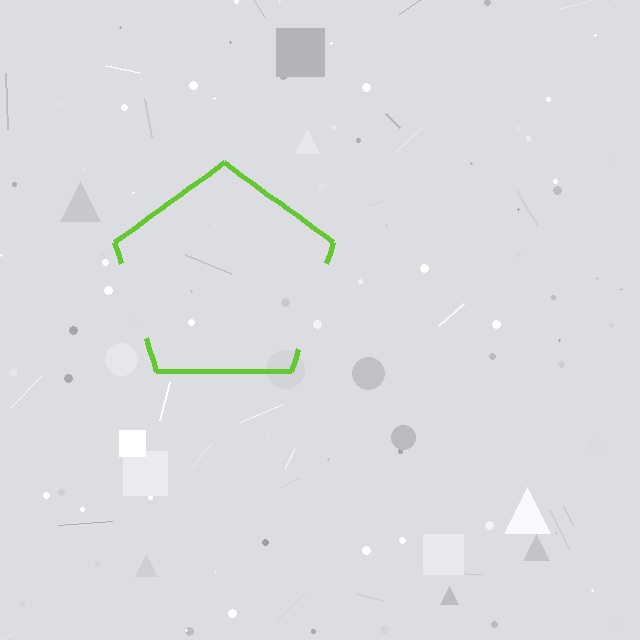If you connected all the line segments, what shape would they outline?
They would outline a pentagon.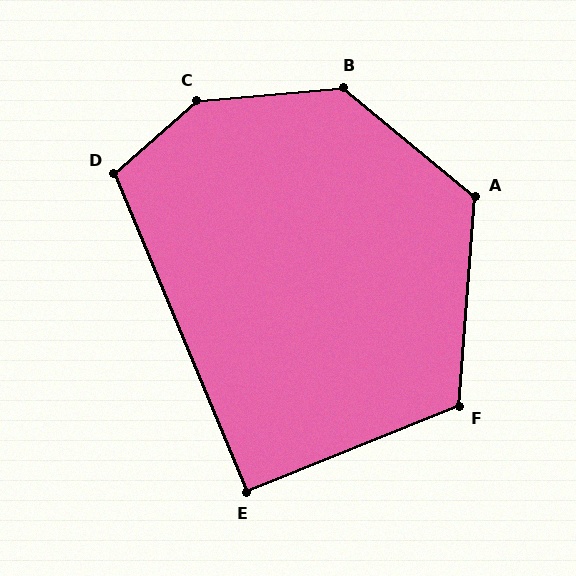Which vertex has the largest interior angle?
C, at approximately 144 degrees.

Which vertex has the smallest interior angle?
E, at approximately 91 degrees.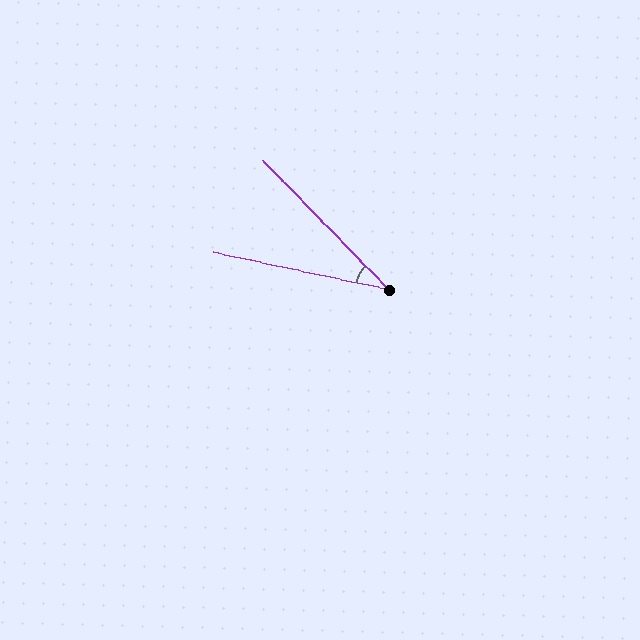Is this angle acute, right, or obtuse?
It is acute.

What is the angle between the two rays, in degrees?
Approximately 34 degrees.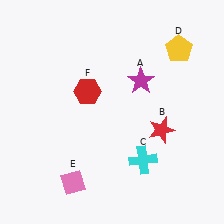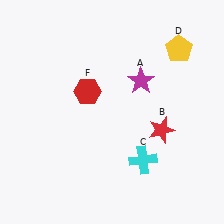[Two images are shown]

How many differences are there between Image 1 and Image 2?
There is 1 difference between the two images.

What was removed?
The pink diamond (E) was removed in Image 2.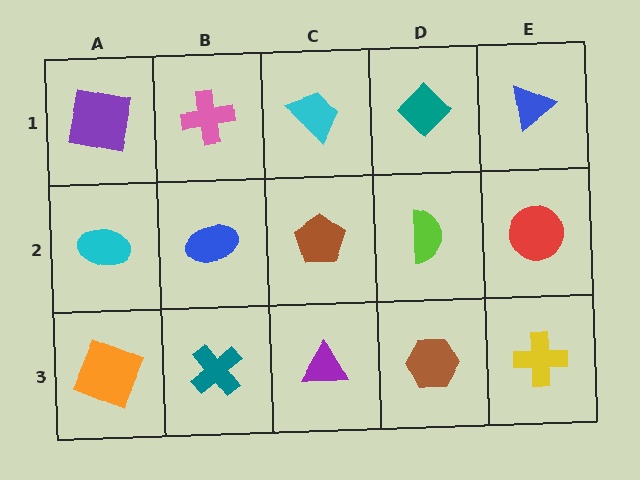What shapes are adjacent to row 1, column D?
A lime semicircle (row 2, column D), a cyan trapezoid (row 1, column C), a blue triangle (row 1, column E).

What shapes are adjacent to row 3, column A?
A cyan ellipse (row 2, column A), a teal cross (row 3, column B).